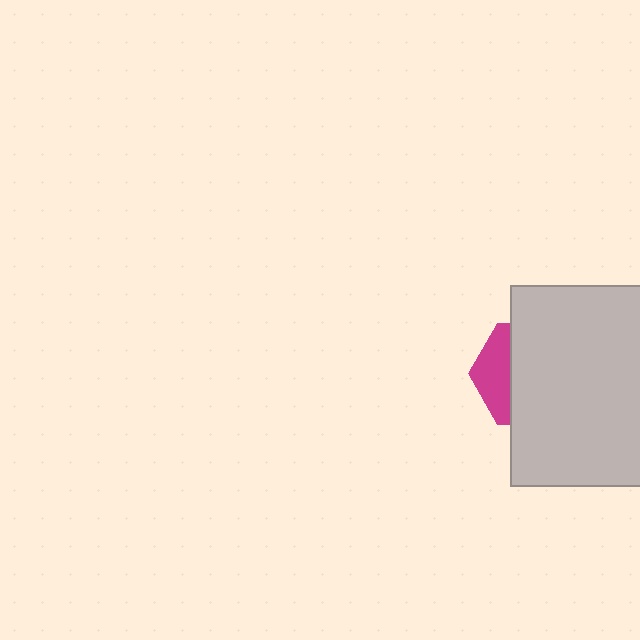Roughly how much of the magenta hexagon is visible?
A small part of it is visible (roughly 31%).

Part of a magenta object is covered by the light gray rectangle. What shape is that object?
It is a hexagon.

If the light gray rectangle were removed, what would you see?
You would see the complete magenta hexagon.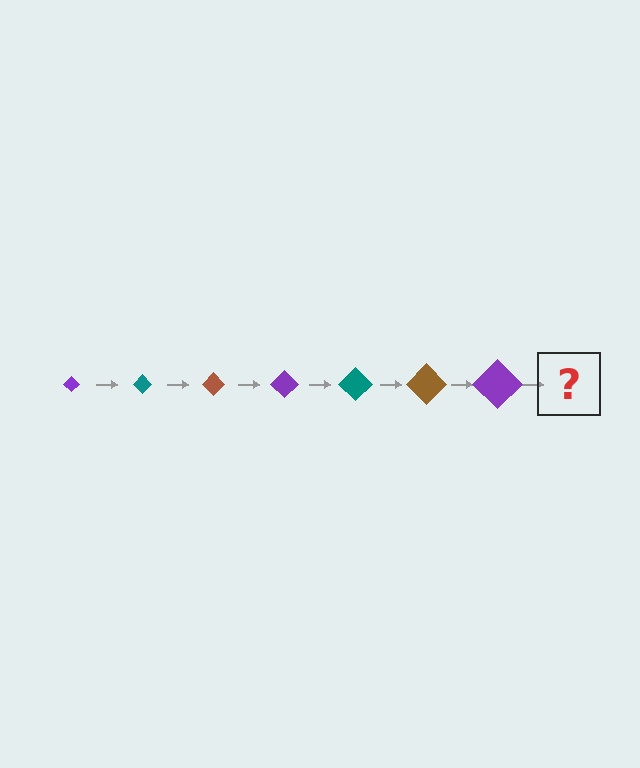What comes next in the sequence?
The next element should be a teal diamond, larger than the previous one.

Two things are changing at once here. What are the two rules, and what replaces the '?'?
The two rules are that the diamond grows larger each step and the color cycles through purple, teal, and brown. The '?' should be a teal diamond, larger than the previous one.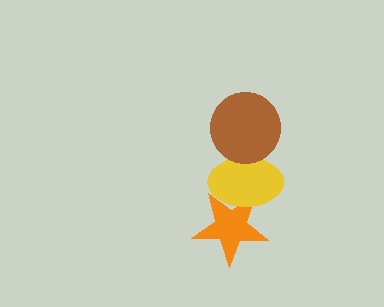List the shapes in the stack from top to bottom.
From top to bottom: the brown circle, the yellow ellipse, the orange star.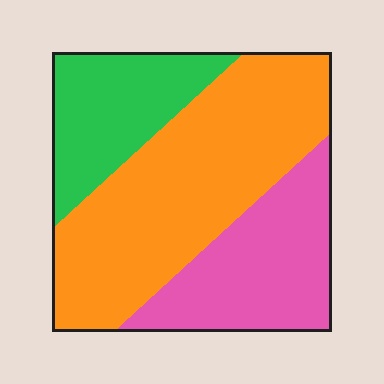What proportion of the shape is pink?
Pink covers 28% of the shape.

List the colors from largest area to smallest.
From largest to smallest: orange, pink, green.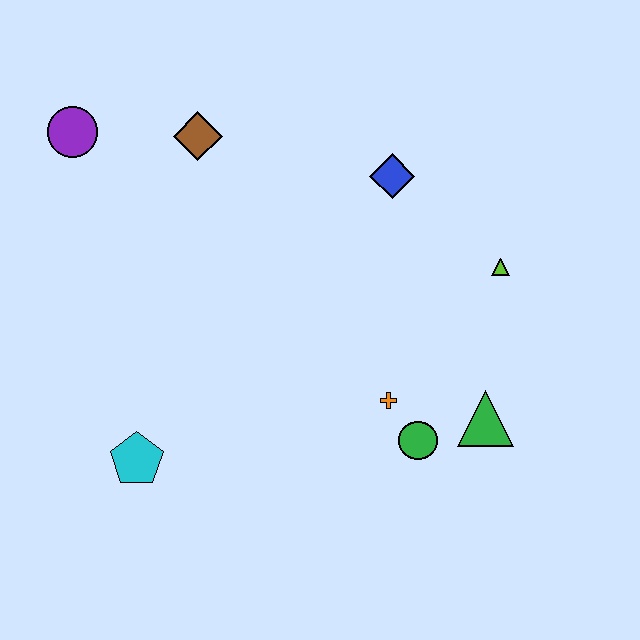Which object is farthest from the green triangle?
The purple circle is farthest from the green triangle.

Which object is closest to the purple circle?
The brown diamond is closest to the purple circle.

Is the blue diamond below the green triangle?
No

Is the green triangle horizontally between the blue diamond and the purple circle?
No